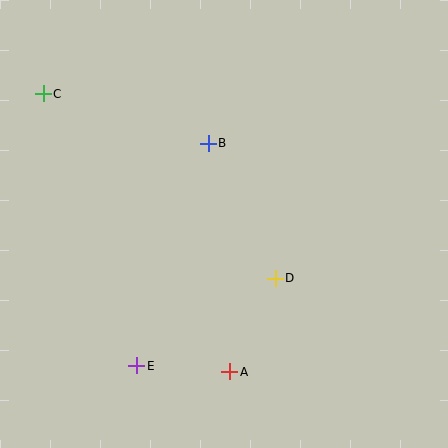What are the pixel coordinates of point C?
Point C is at (43, 94).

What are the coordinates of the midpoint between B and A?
The midpoint between B and A is at (219, 258).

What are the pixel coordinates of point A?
Point A is at (230, 372).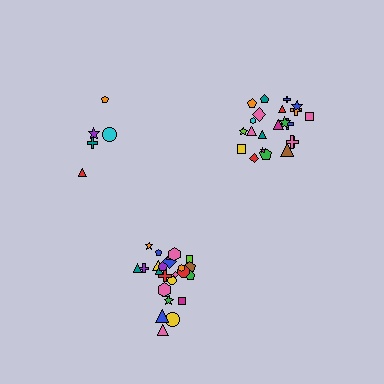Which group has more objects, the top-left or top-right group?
The top-right group.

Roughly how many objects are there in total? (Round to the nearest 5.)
Roughly 50 objects in total.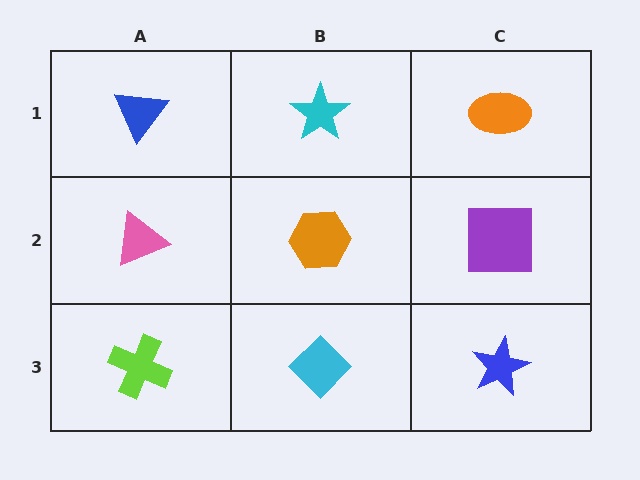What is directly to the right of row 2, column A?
An orange hexagon.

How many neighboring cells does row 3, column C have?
2.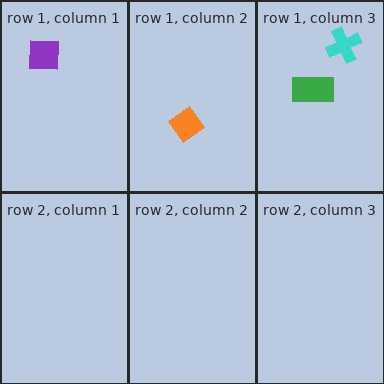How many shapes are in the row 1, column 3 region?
2.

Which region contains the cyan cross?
The row 1, column 3 region.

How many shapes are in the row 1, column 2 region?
1.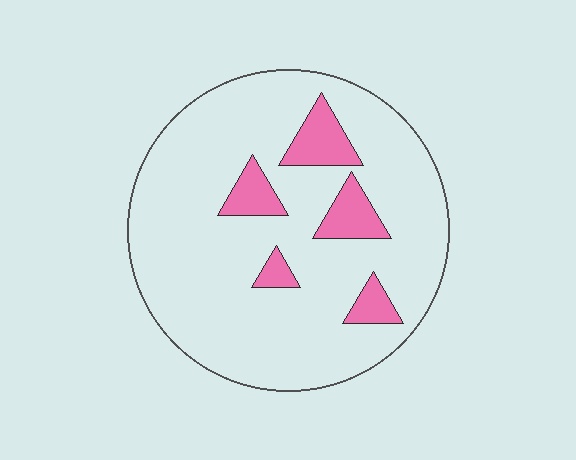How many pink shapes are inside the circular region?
5.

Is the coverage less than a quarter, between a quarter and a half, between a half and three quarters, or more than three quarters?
Less than a quarter.